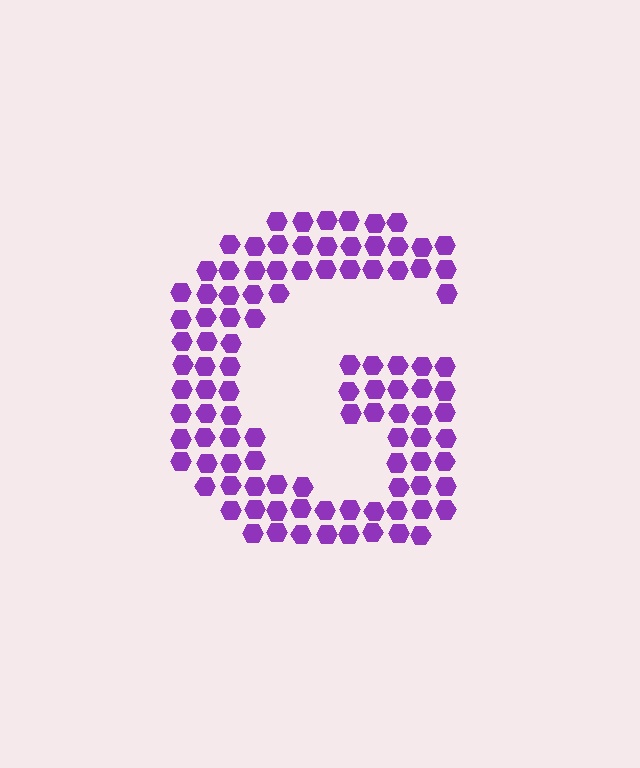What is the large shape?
The large shape is the letter G.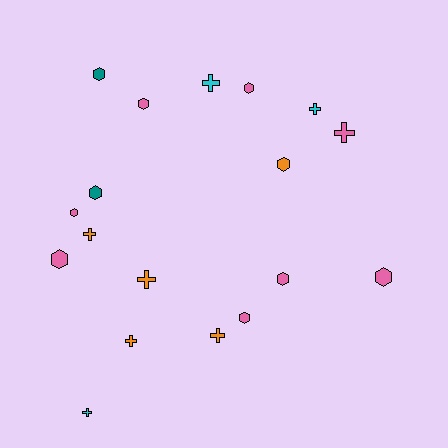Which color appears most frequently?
Pink, with 8 objects.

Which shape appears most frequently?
Hexagon, with 10 objects.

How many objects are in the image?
There are 18 objects.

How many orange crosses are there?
There are 4 orange crosses.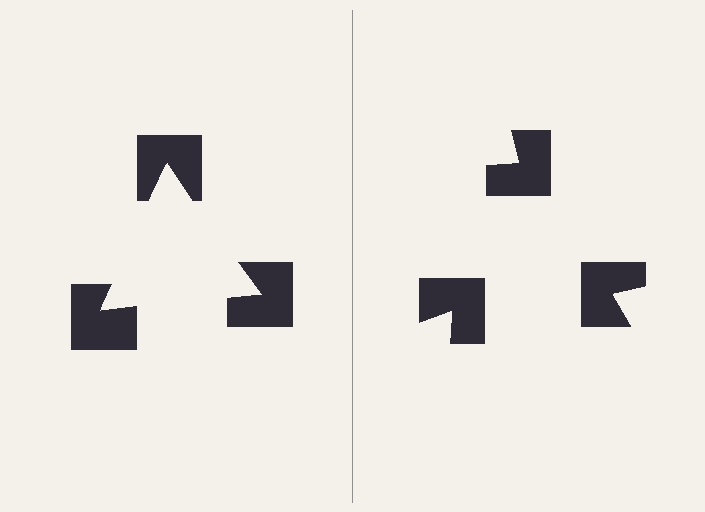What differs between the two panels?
The notched squares are positioned identically on both sides; only the wedge orientations differ. On the left they align to a triangle; on the right they are misaligned.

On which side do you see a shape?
An illusory triangle appears on the left side. On the right side the wedge cuts are rotated, so no coherent shape forms.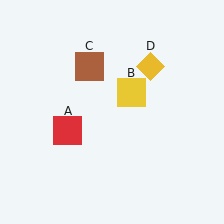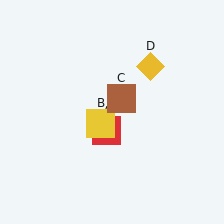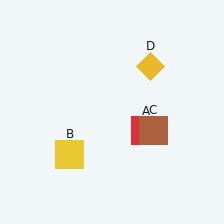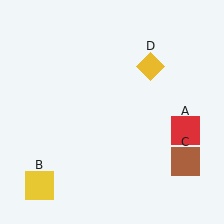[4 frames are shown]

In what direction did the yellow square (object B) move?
The yellow square (object B) moved down and to the left.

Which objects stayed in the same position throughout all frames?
Yellow diamond (object D) remained stationary.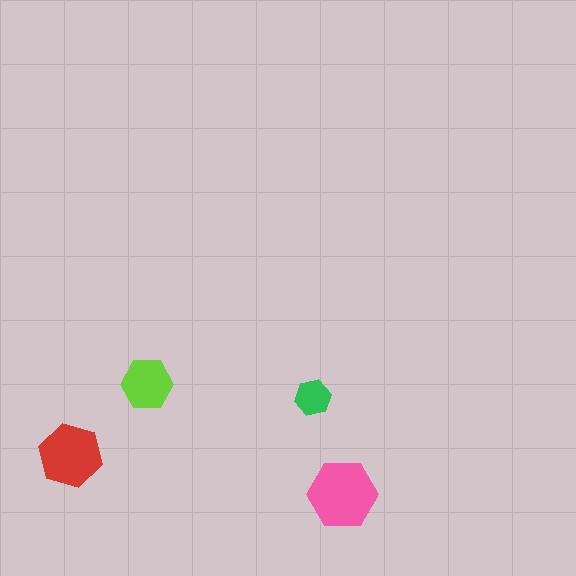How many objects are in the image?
There are 4 objects in the image.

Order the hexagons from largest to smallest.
the pink one, the red one, the lime one, the green one.